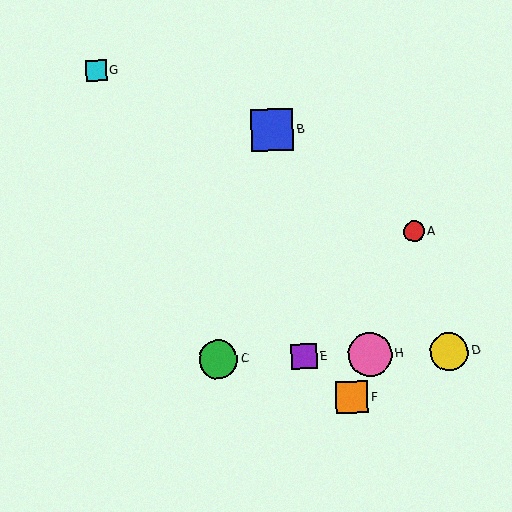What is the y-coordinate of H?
Object H is at y≈354.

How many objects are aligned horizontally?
4 objects (C, D, E, H) are aligned horizontally.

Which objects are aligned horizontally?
Objects C, D, E, H are aligned horizontally.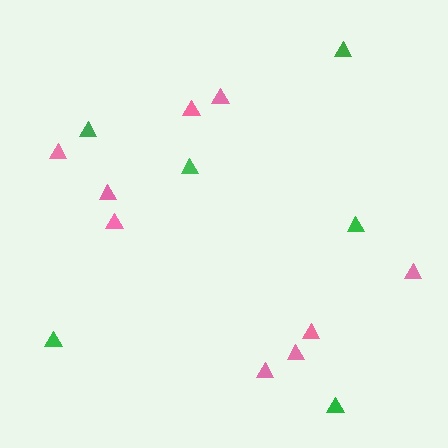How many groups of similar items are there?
There are 2 groups: one group of pink triangles (9) and one group of green triangles (6).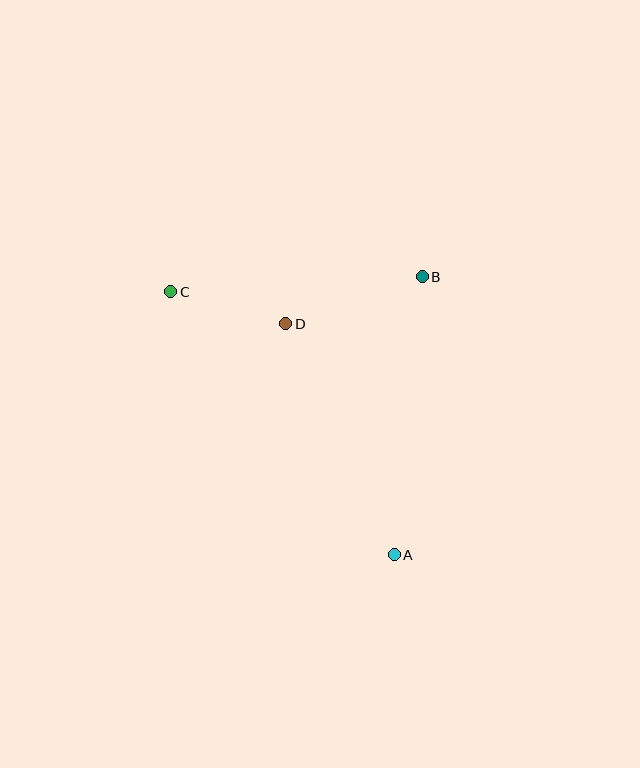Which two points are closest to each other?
Points C and D are closest to each other.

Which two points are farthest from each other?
Points A and C are farthest from each other.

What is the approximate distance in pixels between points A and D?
The distance between A and D is approximately 255 pixels.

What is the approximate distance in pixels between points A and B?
The distance between A and B is approximately 279 pixels.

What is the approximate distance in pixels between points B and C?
The distance between B and C is approximately 252 pixels.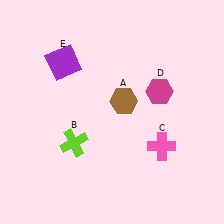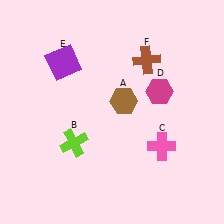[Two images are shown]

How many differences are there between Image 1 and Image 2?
There is 1 difference between the two images.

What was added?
A brown cross (F) was added in Image 2.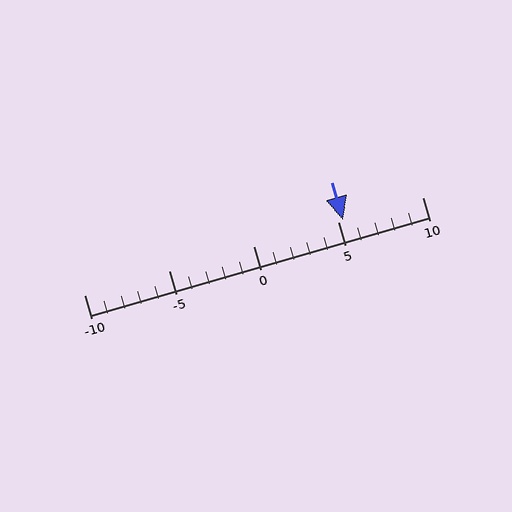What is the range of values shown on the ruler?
The ruler shows values from -10 to 10.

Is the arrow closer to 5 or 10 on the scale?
The arrow is closer to 5.